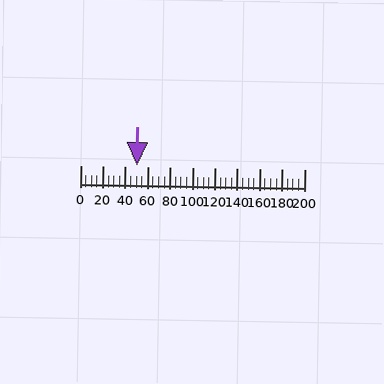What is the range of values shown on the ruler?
The ruler shows values from 0 to 200.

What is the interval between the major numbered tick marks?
The major tick marks are spaced 20 units apart.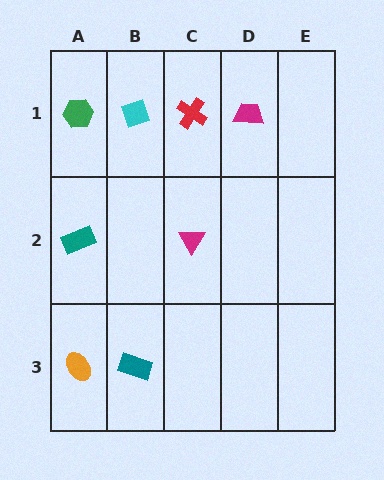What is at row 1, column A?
A green hexagon.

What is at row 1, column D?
A magenta trapezoid.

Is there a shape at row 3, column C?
No, that cell is empty.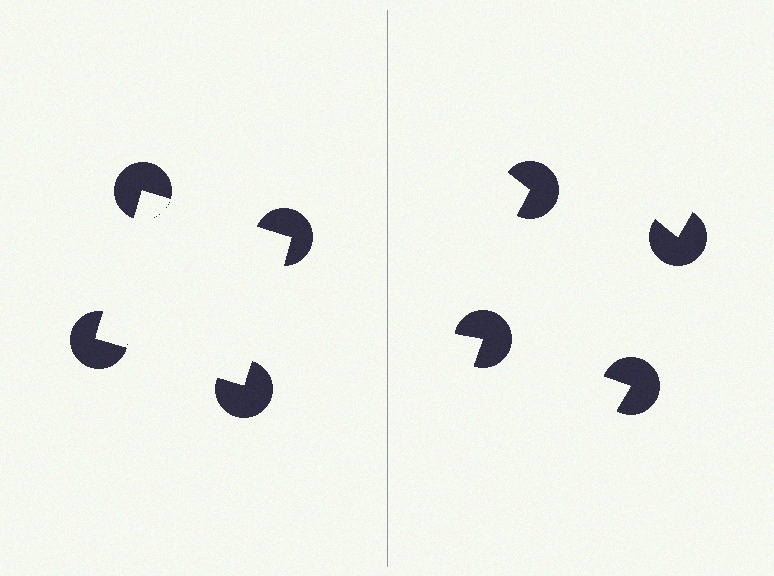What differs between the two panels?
The pac-man discs are positioned identically on both sides; only the wedge orientations differ. On the left they align to a square; on the right they are misaligned.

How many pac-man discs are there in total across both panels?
8 — 4 on each side.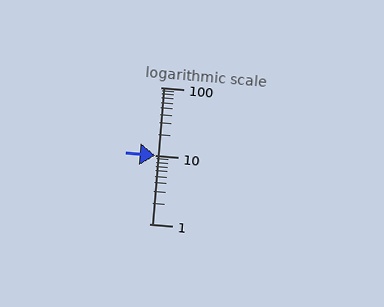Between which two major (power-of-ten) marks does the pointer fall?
The pointer is between 10 and 100.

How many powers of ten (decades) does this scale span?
The scale spans 2 decades, from 1 to 100.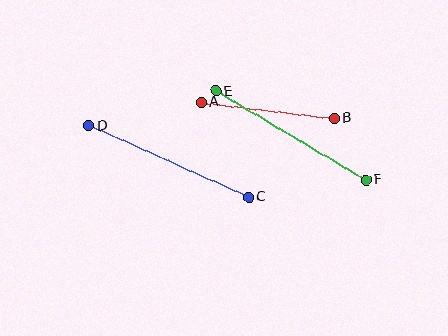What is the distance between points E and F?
The distance is approximately 174 pixels.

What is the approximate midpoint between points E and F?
The midpoint is at approximately (291, 136) pixels.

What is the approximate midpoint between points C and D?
The midpoint is at approximately (169, 162) pixels.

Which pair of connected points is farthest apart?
Points C and D are farthest apart.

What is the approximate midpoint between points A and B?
The midpoint is at approximately (268, 110) pixels.